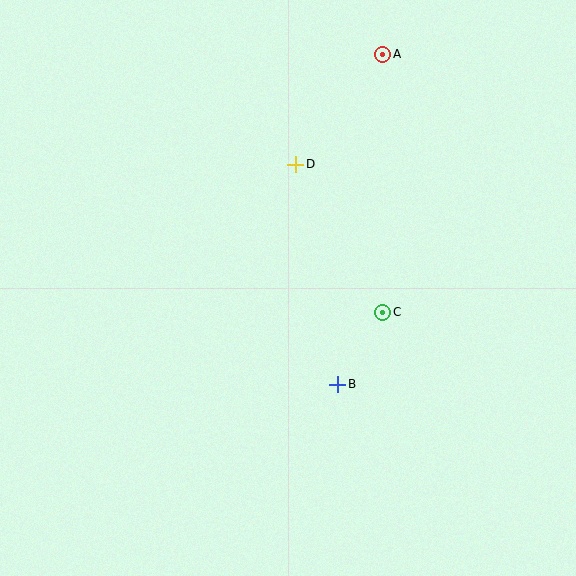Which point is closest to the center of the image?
Point C at (383, 312) is closest to the center.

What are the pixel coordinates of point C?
Point C is at (383, 312).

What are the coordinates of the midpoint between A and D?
The midpoint between A and D is at (339, 109).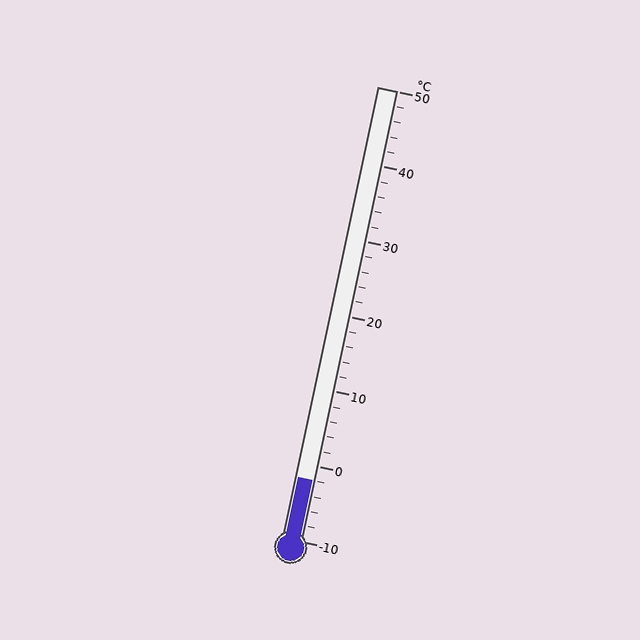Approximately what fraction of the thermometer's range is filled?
The thermometer is filled to approximately 15% of its range.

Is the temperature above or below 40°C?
The temperature is below 40°C.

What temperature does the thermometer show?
The thermometer shows approximately -2°C.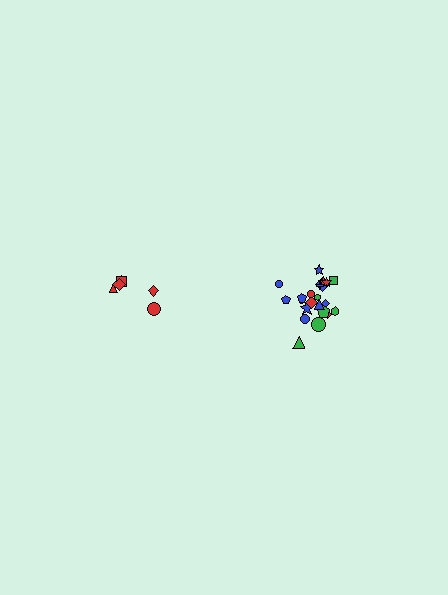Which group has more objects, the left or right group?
The right group.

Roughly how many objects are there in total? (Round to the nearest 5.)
Roughly 30 objects in total.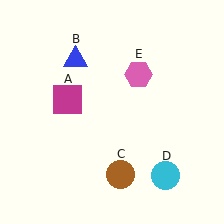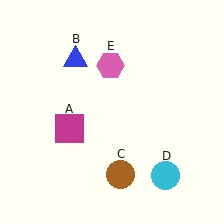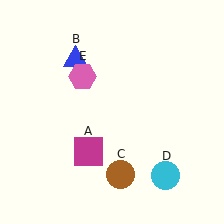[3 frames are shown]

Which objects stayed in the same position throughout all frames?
Blue triangle (object B) and brown circle (object C) and cyan circle (object D) remained stationary.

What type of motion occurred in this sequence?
The magenta square (object A), pink hexagon (object E) rotated counterclockwise around the center of the scene.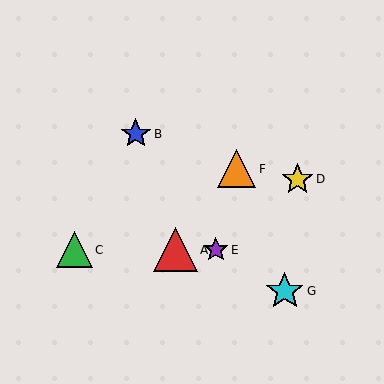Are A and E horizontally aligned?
Yes, both are at y≈250.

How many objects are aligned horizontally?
3 objects (A, C, E) are aligned horizontally.